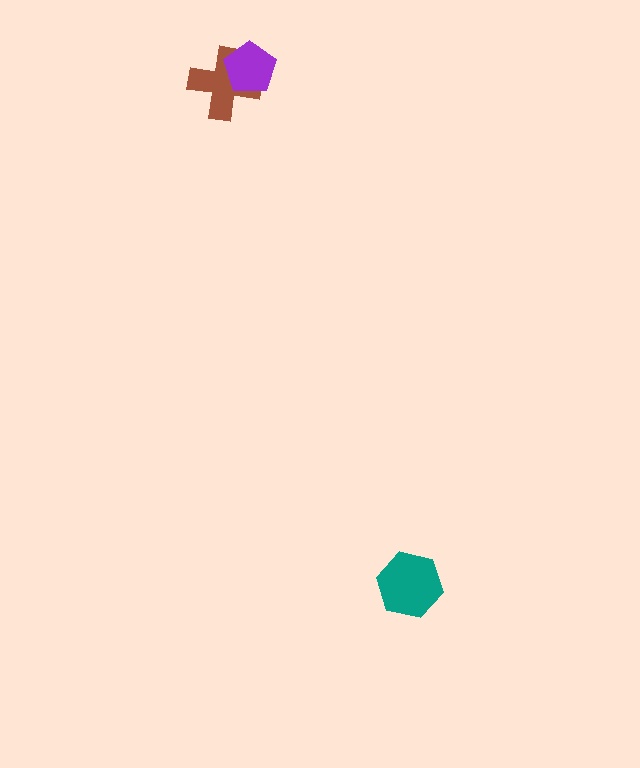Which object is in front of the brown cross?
The purple pentagon is in front of the brown cross.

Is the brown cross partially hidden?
Yes, it is partially covered by another shape.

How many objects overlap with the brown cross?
1 object overlaps with the brown cross.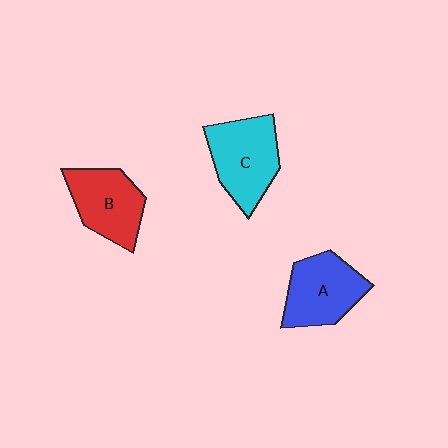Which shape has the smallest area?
Shape B (red).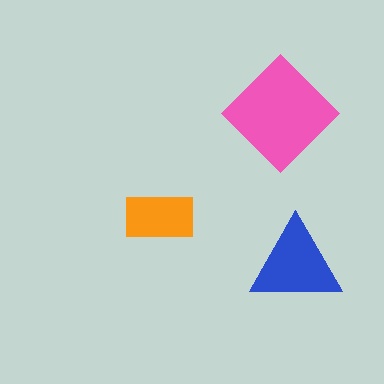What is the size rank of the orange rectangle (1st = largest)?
3rd.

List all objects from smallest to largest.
The orange rectangle, the blue triangle, the pink diamond.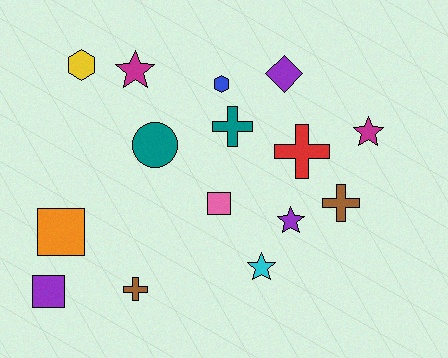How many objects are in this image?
There are 15 objects.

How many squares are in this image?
There are 3 squares.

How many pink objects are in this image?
There is 1 pink object.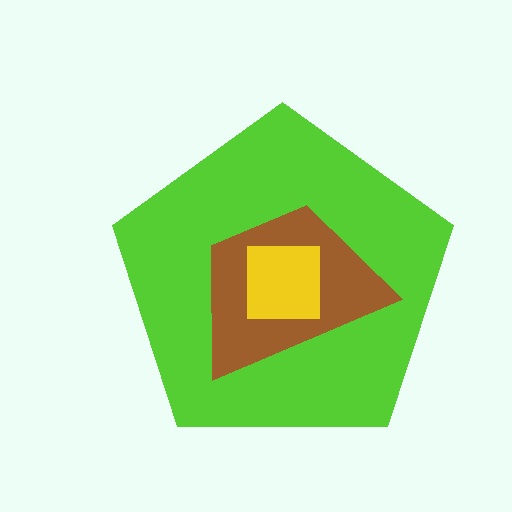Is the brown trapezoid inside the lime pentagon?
Yes.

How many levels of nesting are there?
3.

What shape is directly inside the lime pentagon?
The brown trapezoid.